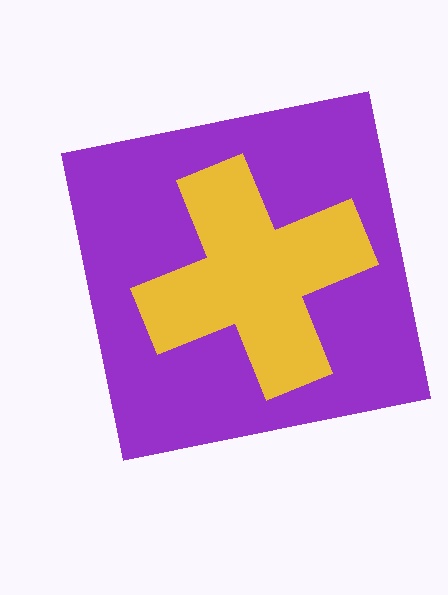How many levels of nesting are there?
2.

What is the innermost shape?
The yellow cross.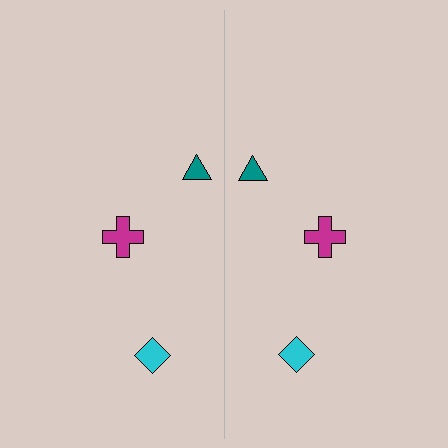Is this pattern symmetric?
Yes, this pattern has bilateral (reflection) symmetry.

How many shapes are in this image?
There are 6 shapes in this image.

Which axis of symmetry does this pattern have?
The pattern has a vertical axis of symmetry running through the center of the image.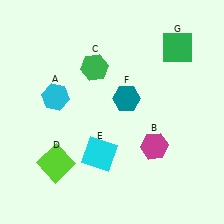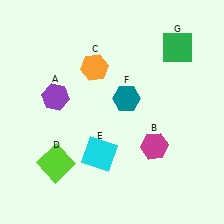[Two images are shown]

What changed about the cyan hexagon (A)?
In Image 1, A is cyan. In Image 2, it changed to purple.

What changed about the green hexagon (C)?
In Image 1, C is green. In Image 2, it changed to orange.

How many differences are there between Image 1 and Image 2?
There are 2 differences between the two images.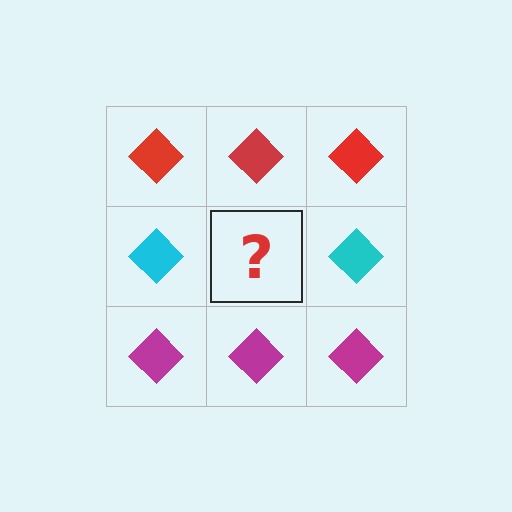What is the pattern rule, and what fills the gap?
The rule is that each row has a consistent color. The gap should be filled with a cyan diamond.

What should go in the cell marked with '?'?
The missing cell should contain a cyan diamond.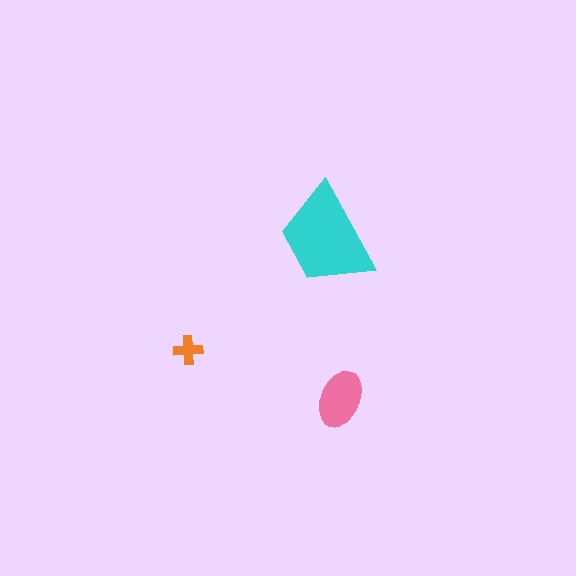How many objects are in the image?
There are 3 objects in the image.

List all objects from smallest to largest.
The orange cross, the pink ellipse, the cyan trapezoid.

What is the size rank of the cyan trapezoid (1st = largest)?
1st.